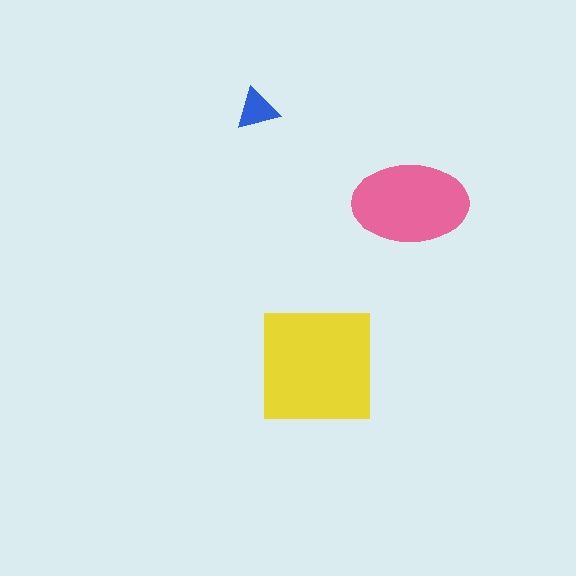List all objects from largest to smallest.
The yellow square, the pink ellipse, the blue triangle.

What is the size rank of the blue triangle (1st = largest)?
3rd.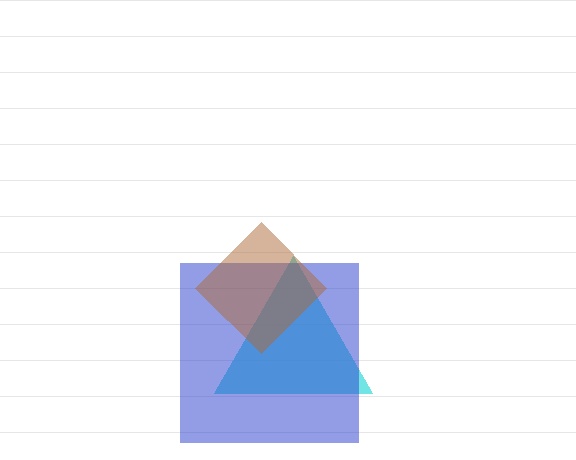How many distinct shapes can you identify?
There are 3 distinct shapes: a cyan triangle, a blue square, a brown diamond.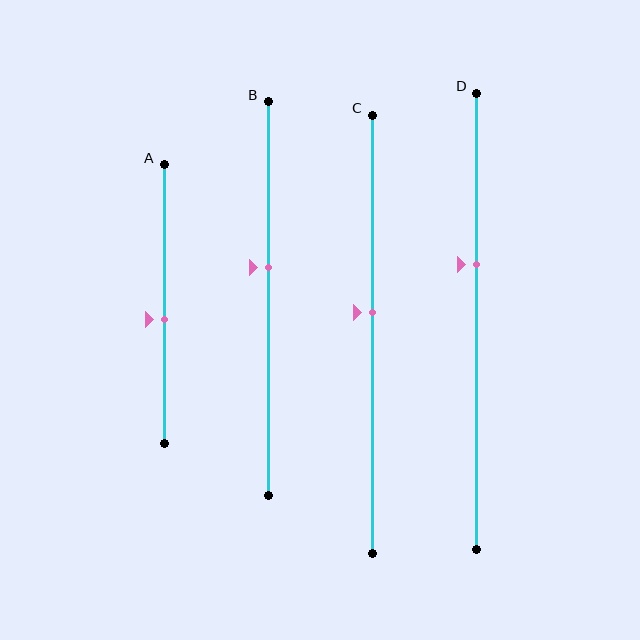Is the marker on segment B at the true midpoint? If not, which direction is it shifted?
No, the marker on segment B is shifted upward by about 8% of the segment length.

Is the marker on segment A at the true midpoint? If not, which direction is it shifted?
No, the marker on segment A is shifted downward by about 6% of the segment length.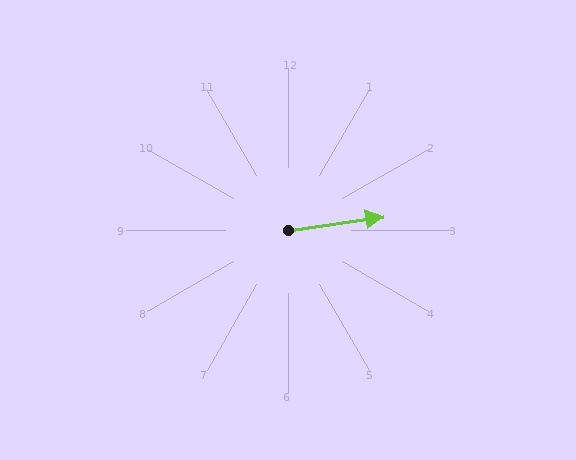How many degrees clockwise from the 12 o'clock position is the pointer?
Approximately 82 degrees.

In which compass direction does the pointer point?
East.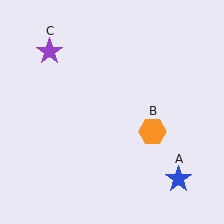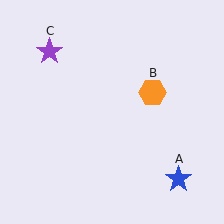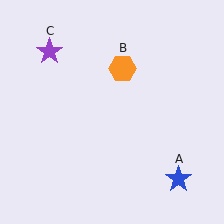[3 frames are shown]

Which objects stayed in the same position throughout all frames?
Blue star (object A) and purple star (object C) remained stationary.